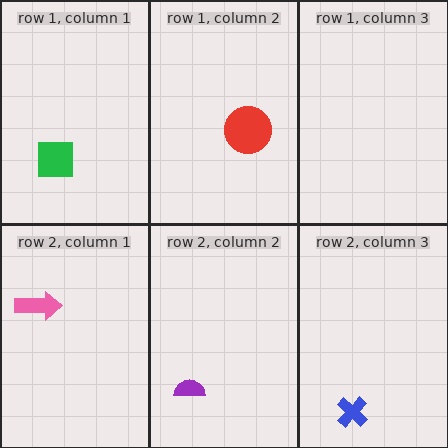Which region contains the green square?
The row 1, column 1 region.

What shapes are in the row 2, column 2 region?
The purple semicircle.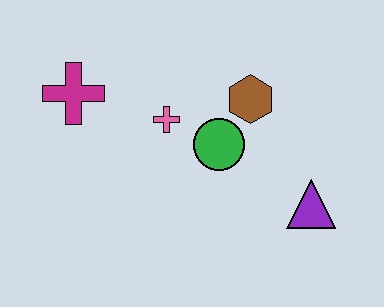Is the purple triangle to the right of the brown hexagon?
Yes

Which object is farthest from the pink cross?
The purple triangle is farthest from the pink cross.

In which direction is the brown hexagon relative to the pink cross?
The brown hexagon is to the right of the pink cross.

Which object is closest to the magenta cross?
The pink cross is closest to the magenta cross.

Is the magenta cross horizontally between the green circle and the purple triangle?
No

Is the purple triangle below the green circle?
Yes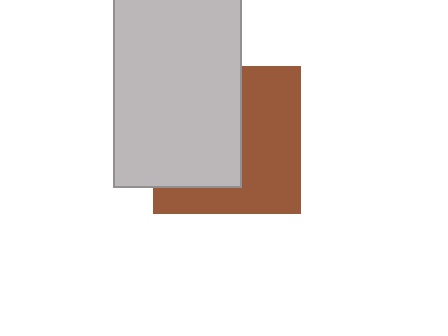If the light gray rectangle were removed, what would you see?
You would see the complete brown square.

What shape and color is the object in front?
The object in front is a light gray rectangle.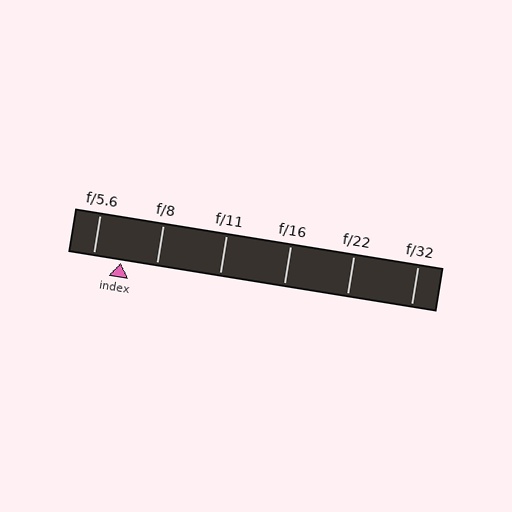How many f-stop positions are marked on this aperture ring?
There are 6 f-stop positions marked.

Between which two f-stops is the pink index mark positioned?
The index mark is between f/5.6 and f/8.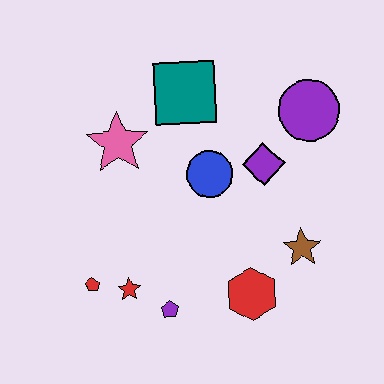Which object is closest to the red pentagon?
The red star is closest to the red pentagon.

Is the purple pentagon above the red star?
No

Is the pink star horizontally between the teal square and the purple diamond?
No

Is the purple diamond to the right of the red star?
Yes